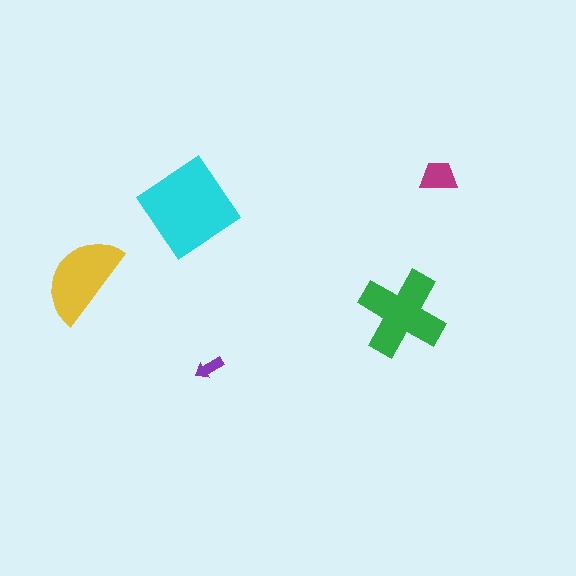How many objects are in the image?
There are 5 objects in the image.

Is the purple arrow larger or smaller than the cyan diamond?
Smaller.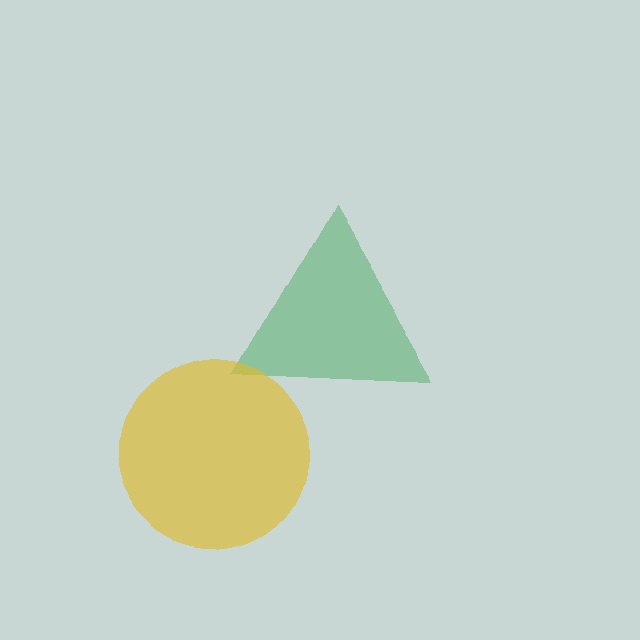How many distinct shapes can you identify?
There are 2 distinct shapes: a green triangle, a yellow circle.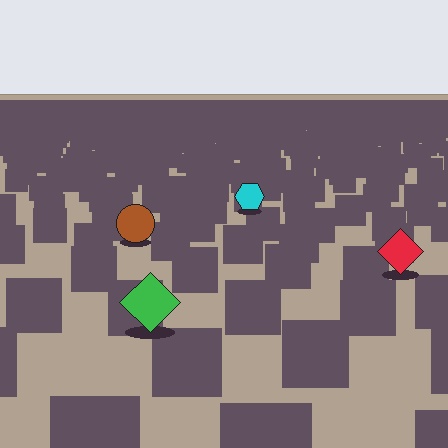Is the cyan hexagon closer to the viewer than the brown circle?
No. The brown circle is closer — you can tell from the texture gradient: the ground texture is coarser near it.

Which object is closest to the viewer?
The green diamond is closest. The texture marks near it are larger and more spread out.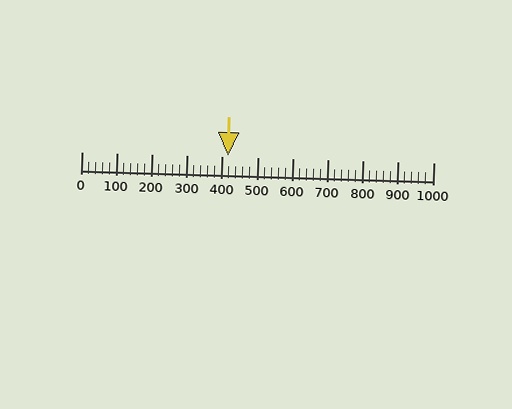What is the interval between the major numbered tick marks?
The major tick marks are spaced 100 units apart.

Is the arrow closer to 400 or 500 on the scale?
The arrow is closer to 400.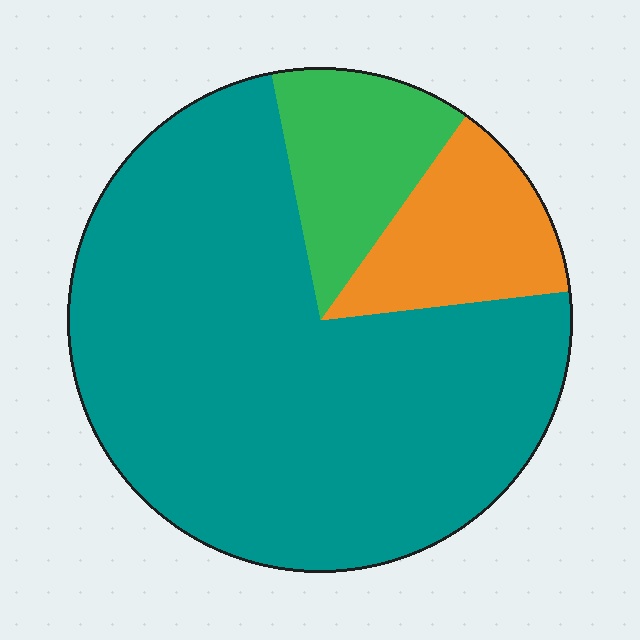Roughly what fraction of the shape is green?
Green covers 13% of the shape.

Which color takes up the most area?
Teal, at roughly 75%.